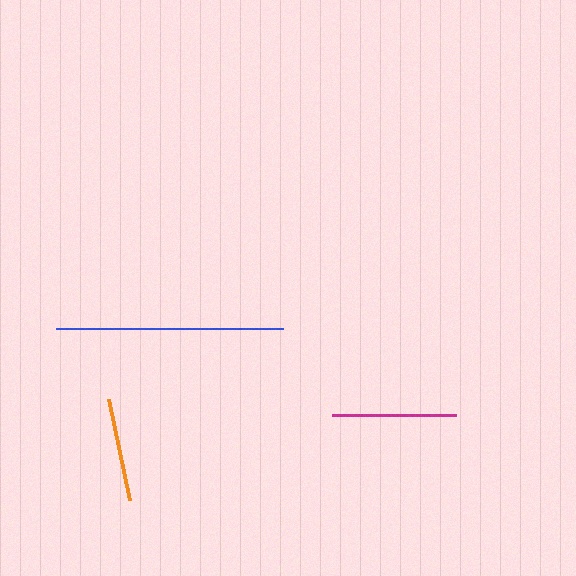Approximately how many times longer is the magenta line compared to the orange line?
The magenta line is approximately 1.2 times the length of the orange line.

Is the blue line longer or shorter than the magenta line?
The blue line is longer than the magenta line.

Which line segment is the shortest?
The orange line is the shortest at approximately 104 pixels.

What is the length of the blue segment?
The blue segment is approximately 227 pixels long.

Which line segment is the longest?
The blue line is the longest at approximately 227 pixels.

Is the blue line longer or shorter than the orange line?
The blue line is longer than the orange line.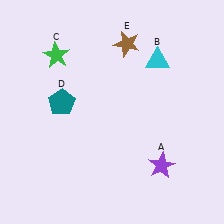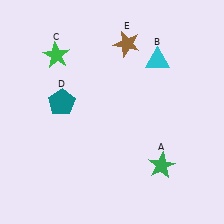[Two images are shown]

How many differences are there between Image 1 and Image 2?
There is 1 difference between the two images.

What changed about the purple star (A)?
In Image 1, A is purple. In Image 2, it changed to green.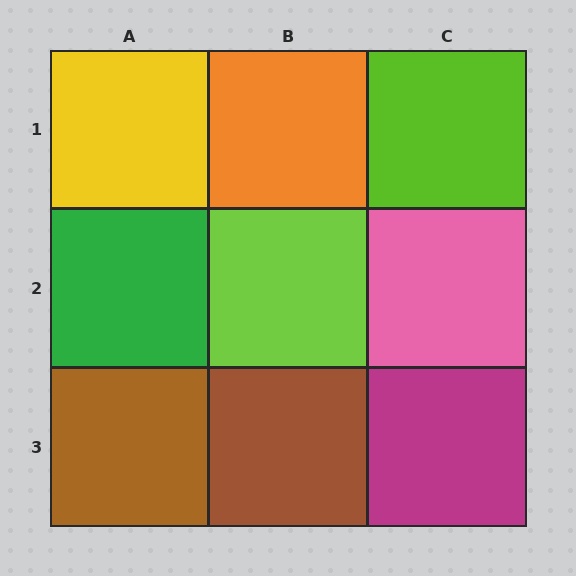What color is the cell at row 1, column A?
Yellow.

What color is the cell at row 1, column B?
Orange.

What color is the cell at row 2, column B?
Lime.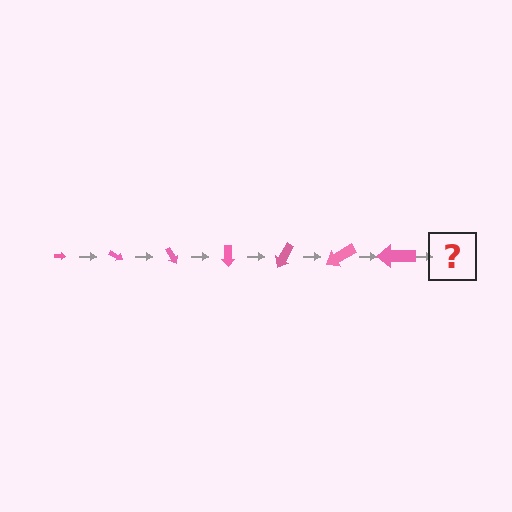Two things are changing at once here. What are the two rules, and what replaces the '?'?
The two rules are that the arrow grows larger each step and it rotates 30 degrees each step. The '?' should be an arrow, larger than the previous one and rotated 210 degrees from the start.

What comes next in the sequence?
The next element should be an arrow, larger than the previous one and rotated 210 degrees from the start.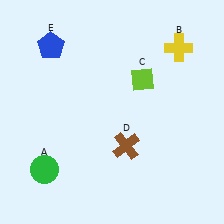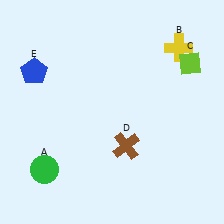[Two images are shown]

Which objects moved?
The objects that moved are: the lime diamond (C), the blue pentagon (E).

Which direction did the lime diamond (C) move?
The lime diamond (C) moved right.